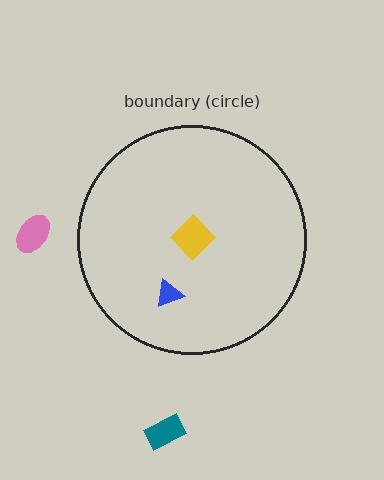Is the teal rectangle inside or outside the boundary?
Outside.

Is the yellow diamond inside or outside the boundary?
Inside.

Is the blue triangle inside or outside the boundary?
Inside.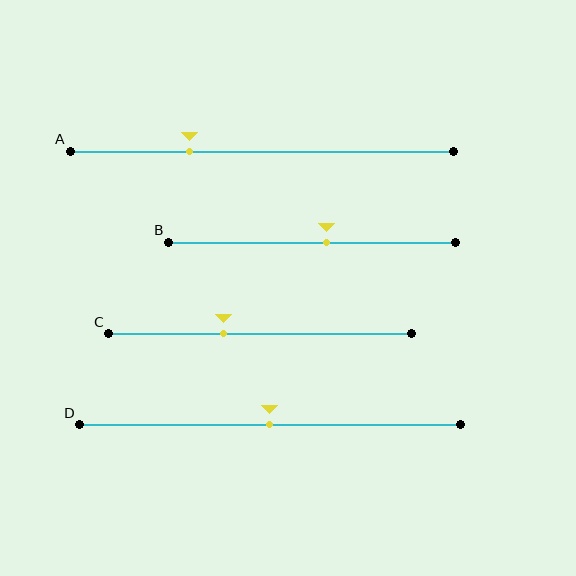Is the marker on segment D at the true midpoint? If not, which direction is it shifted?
Yes, the marker on segment D is at the true midpoint.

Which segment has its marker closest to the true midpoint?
Segment D has its marker closest to the true midpoint.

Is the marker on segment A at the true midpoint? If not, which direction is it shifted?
No, the marker on segment A is shifted to the left by about 19% of the segment length.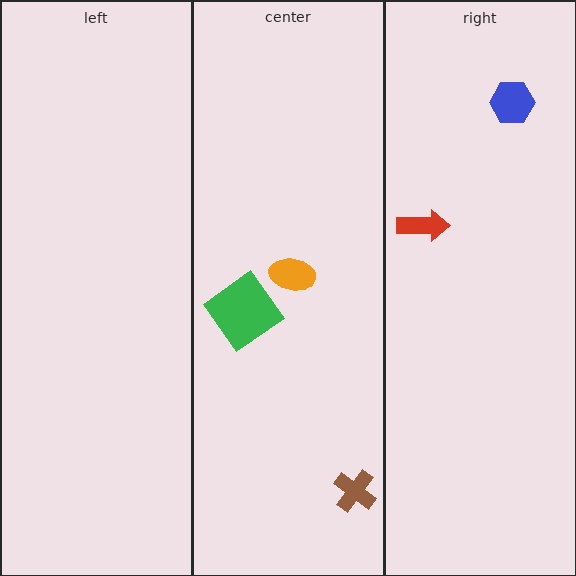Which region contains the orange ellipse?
The center region.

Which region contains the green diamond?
The center region.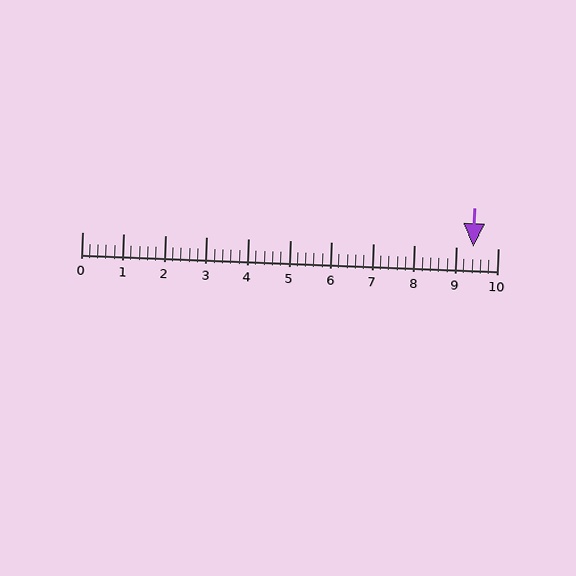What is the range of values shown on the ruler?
The ruler shows values from 0 to 10.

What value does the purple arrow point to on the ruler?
The purple arrow points to approximately 9.4.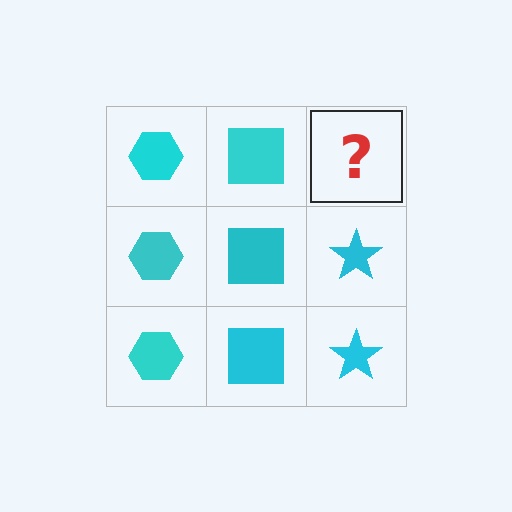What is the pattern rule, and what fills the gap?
The rule is that each column has a consistent shape. The gap should be filled with a cyan star.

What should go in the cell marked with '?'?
The missing cell should contain a cyan star.